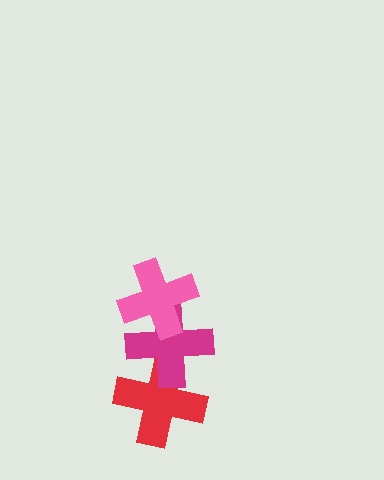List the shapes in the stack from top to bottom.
From top to bottom: the pink cross, the magenta cross, the red cross.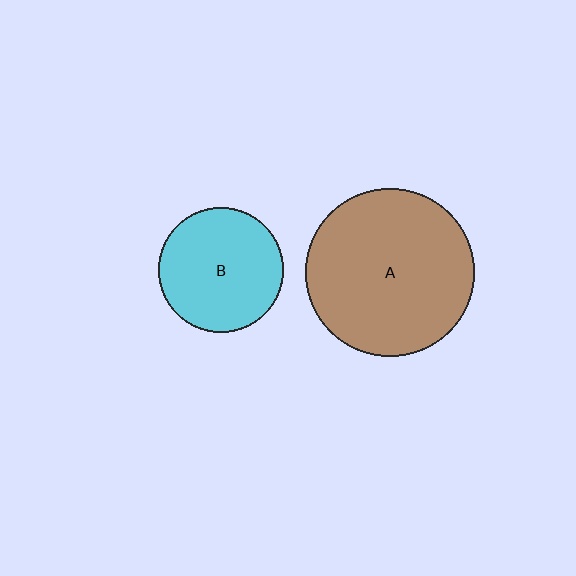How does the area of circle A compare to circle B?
Approximately 1.8 times.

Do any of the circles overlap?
No, none of the circles overlap.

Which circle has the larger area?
Circle A (brown).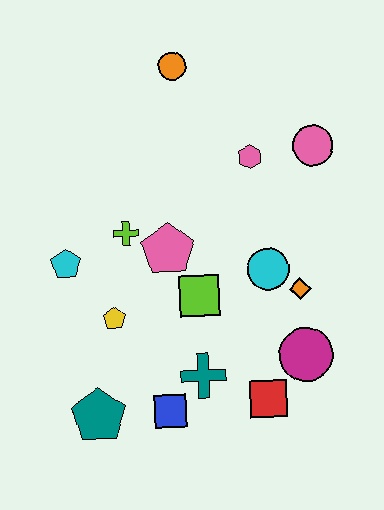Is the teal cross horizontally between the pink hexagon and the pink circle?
No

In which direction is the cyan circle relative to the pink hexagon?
The cyan circle is below the pink hexagon.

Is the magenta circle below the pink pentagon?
Yes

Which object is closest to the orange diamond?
The cyan circle is closest to the orange diamond.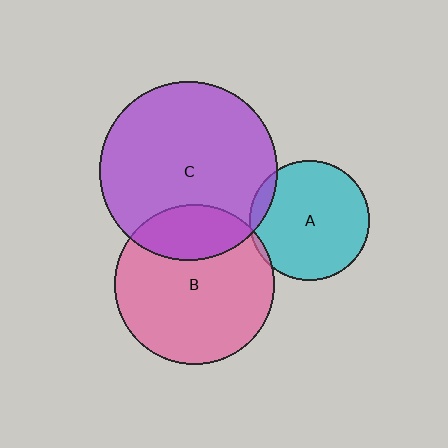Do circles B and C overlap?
Yes.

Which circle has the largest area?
Circle C (purple).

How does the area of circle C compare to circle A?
Approximately 2.2 times.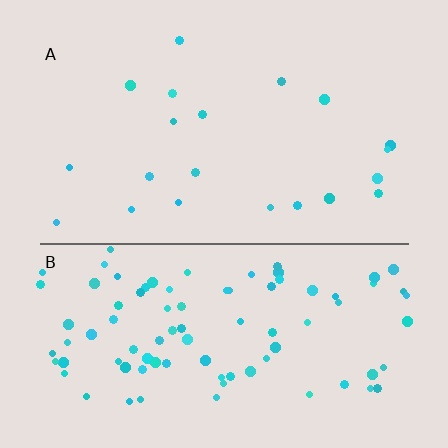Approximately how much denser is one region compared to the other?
Approximately 4.3× — region B over region A.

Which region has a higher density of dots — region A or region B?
B (the bottom).